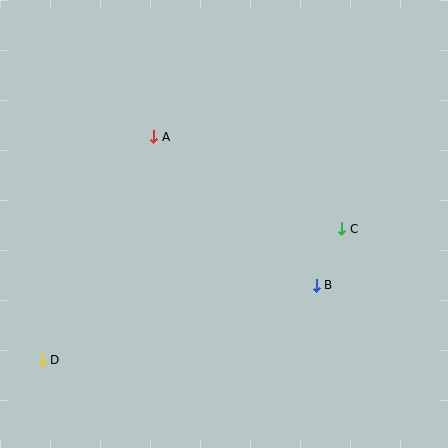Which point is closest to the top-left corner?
Point A is closest to the top-left corner.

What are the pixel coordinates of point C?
Point C is at (342, 229).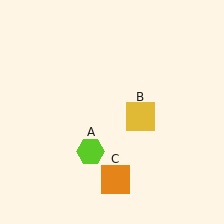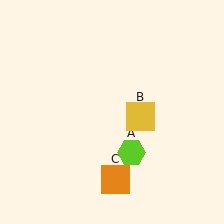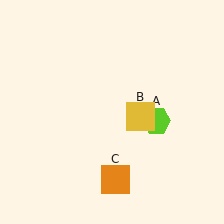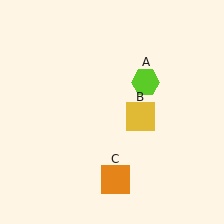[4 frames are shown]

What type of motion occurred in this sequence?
The lime hexagon (object A) rotated counterclockwise around the center of the scene.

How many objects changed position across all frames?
1 object changed position: lime hexagon (object A).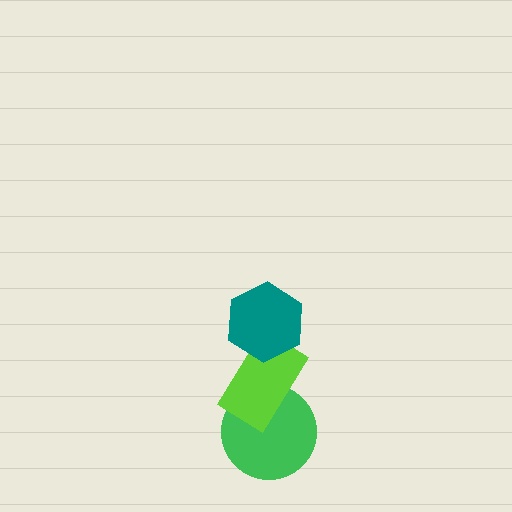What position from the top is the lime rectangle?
The lime rectangle is 2nd from the top.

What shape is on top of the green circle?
The lime rectangle is on top of the green circle.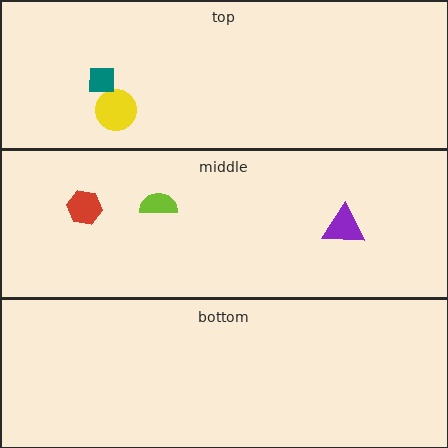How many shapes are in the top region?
2.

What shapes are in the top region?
The yellow circle, the teal square.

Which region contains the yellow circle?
The top region.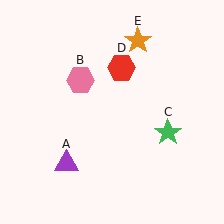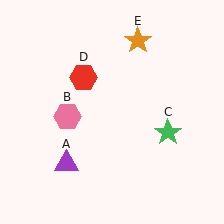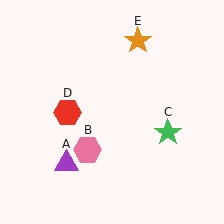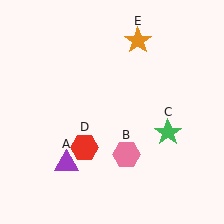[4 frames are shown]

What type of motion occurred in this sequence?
The pink hexagon (object B), red hexagon (object D) rotated counterclockwise around the center of the scene.